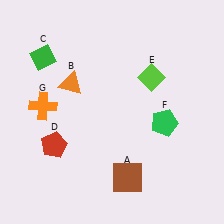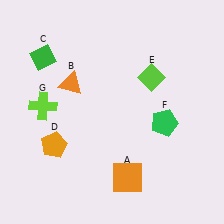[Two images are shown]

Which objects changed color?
A changed from brown to orange. D changed from red to orange. G changed from orange to lime.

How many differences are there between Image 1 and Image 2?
There are 3 differences between the two images.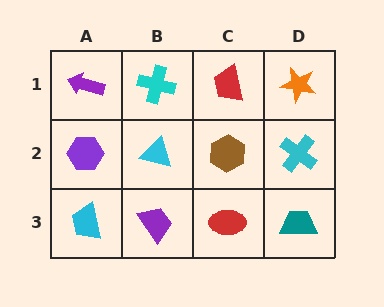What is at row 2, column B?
A cyan triangle.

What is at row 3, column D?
A teal trapezoid.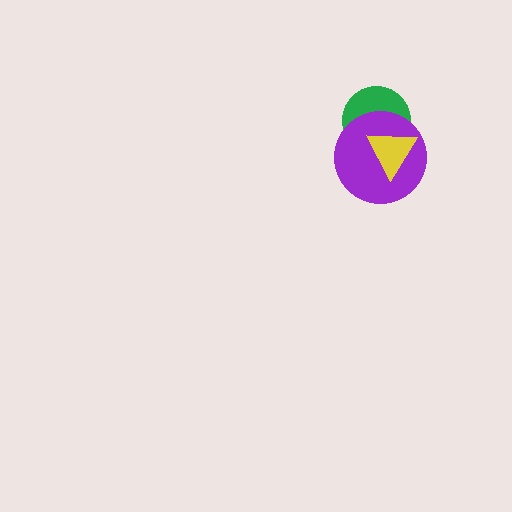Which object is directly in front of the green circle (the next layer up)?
The purple circle is directly in front of the green circle.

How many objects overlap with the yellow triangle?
2 objects overlap with the yellow triangle.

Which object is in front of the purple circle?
The yellow triangle is in front of the purple circle.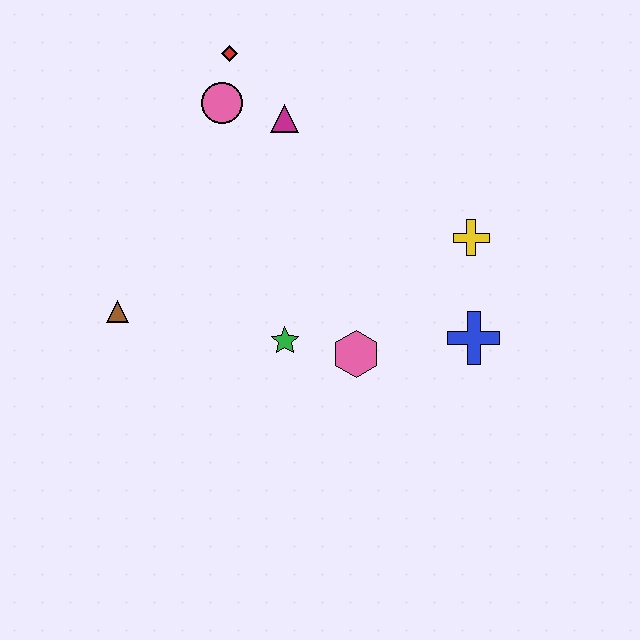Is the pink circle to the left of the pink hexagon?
Yes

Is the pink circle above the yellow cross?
Yes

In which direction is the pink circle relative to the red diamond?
The pink circle is below the red diamond.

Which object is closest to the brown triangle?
The green star is closest to the brown triangle.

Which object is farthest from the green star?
The red diamond is farthest from the green star.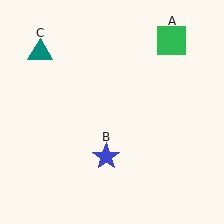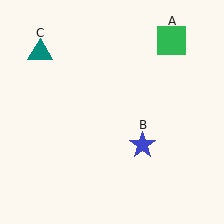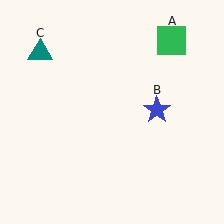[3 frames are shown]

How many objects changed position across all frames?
1 object changed position: blue star (object B).